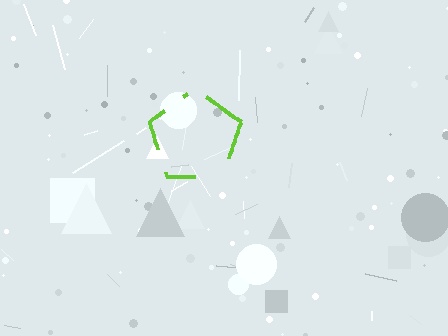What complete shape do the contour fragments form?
The contour fragments form a pentagon.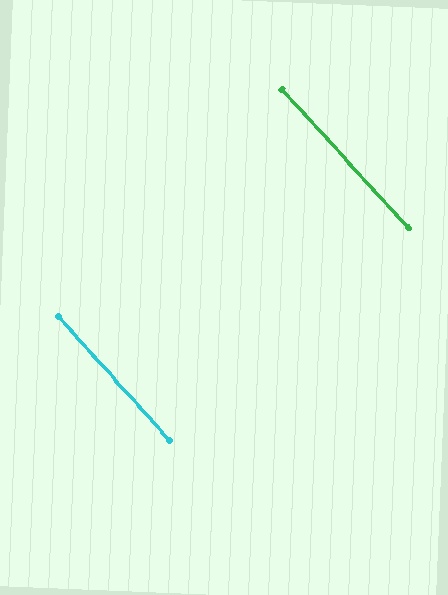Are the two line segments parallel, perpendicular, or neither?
Parallel — their directions differ by only 0.6°.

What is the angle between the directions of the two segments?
Approximately 1 degree.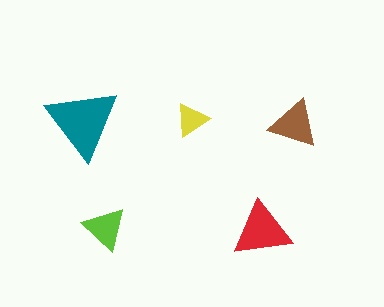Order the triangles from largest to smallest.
the teal one, the red one, the brown one, the lime one, the yellow one.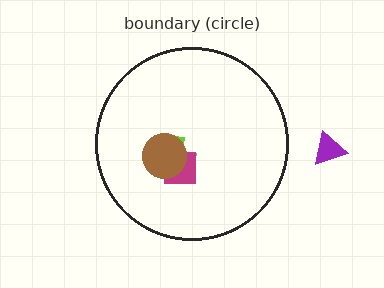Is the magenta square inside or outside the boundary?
Inside.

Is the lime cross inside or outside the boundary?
Inside.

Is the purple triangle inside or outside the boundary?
Outside.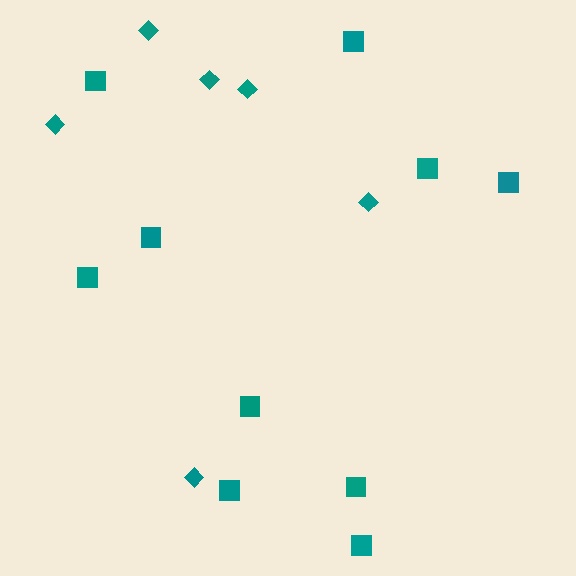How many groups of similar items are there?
There are 2 groups: one group of diamonds (6) and one group of squares (10).